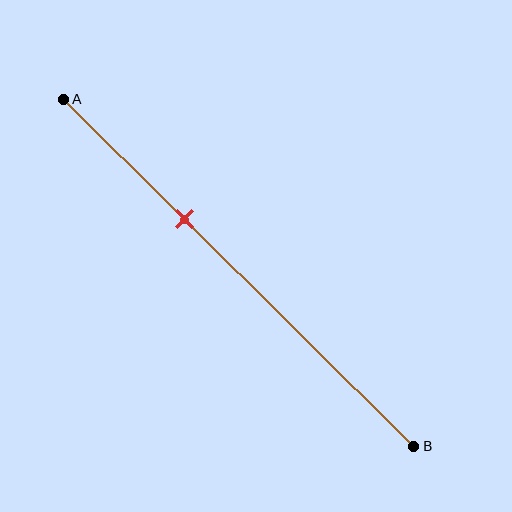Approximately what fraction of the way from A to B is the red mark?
The red mark is approximately 35% of the way from A to B.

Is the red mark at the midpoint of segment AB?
No, the mark is at about 35% from A, not at the 50% midpoint.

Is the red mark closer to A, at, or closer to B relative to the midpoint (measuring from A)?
The red mark is closer to point A than the midpoint of segment AB.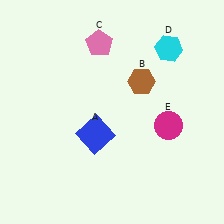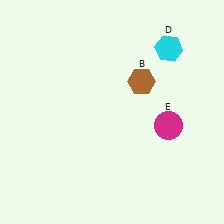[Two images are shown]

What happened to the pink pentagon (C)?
The pink pentagon (C) was removed in Image 2. It was in the top-left area of Image 1.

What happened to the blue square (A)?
The blue square (A) was removed in Image 2. It was in the bottom-left area of Image 1.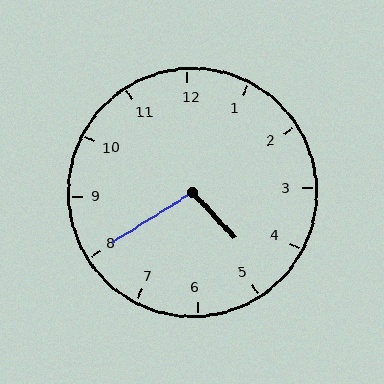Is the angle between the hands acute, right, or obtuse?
It is obtuse.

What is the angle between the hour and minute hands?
Approximately 100 degrees.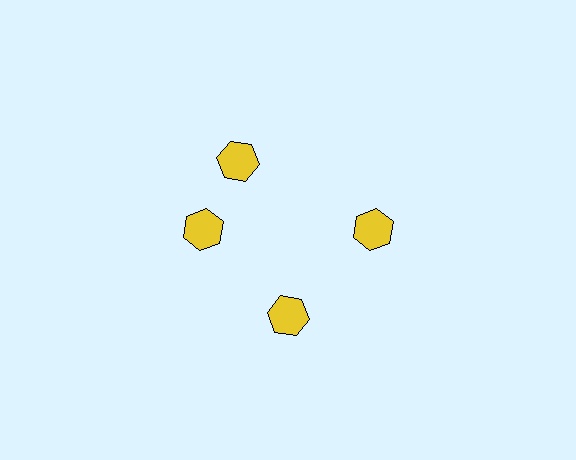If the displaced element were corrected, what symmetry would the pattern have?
It would have 4-fold rotational symmetry — the pattern would map onto itself every 90 degrees.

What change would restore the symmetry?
The symmetry would be restored by rotating it back into even spacing with its neighbors so that all 4 hexagons sit at equal angles and equal distance from the center.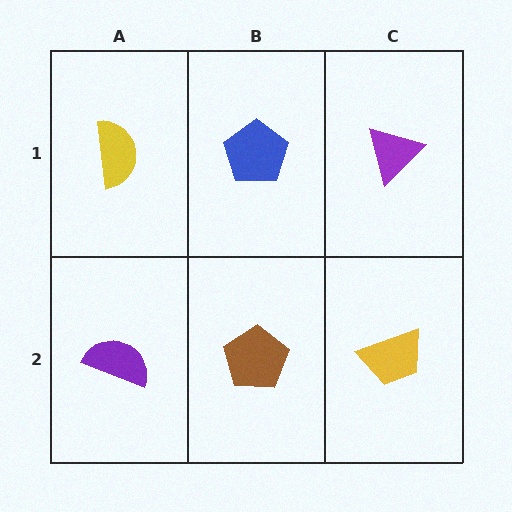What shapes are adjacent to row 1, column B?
A brown pentagon (row 2, column B), a yellow semicircle (row 1, column A), a purple triangle (row 1, column C).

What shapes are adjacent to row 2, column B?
A blue pentagon (row 1, column B), a purple semicircle (row 2, column A), a yellow trapezoid (row 2, column C).